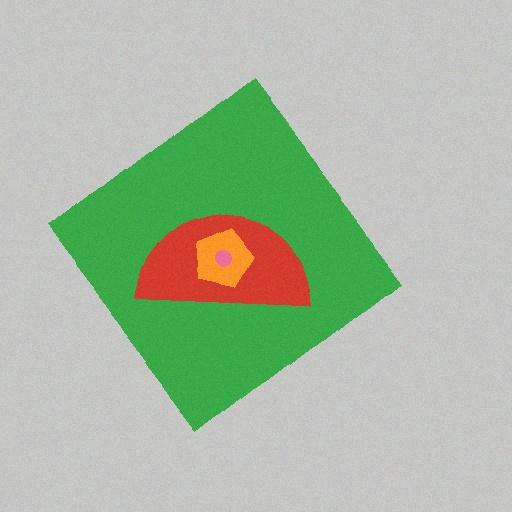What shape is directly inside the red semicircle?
The orange pentagon.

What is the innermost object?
The pink circle.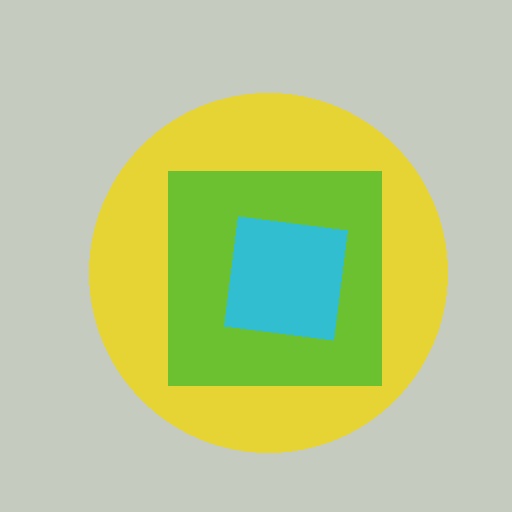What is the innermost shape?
The cyan square.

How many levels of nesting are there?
3.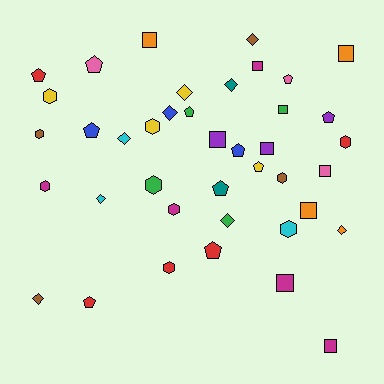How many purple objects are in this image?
There are 3 purple objects.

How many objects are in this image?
There are 40 objects.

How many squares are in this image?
There are 10 squares.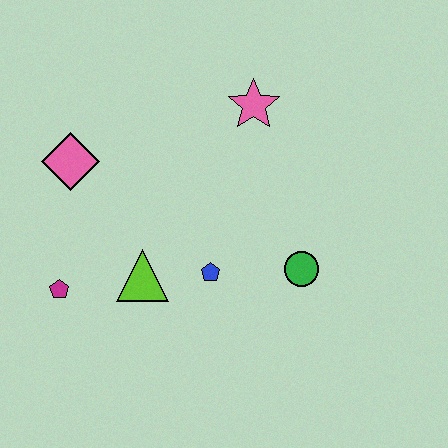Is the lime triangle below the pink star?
Yes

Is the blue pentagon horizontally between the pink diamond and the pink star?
Yes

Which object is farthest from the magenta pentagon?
The pink star is farthest from the magenta pentagon.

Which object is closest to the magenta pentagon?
The lime triangle is closest to the magenta pentagon.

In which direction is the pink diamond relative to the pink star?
The pink diamond is to the left of the pink star.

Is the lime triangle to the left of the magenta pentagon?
No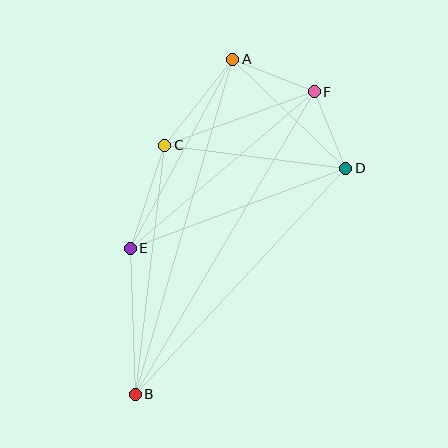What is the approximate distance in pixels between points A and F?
The distance between A and F is approximately 88 pixels.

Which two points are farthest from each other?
Points B and F are farthest from each other.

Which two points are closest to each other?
Points D and F are closest to each other.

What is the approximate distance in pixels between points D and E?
The distance between D and E is approximately 230 pixels.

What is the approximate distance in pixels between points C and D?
The distance between C and D is approximately 182 pixels.